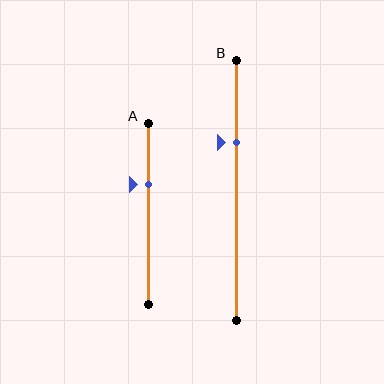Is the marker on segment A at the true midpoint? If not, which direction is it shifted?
No, the marker on segment A is shifted upward by about 16% of the segment length.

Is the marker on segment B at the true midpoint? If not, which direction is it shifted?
No, the marker on segment B is shifted upward by about 18% of the segment length.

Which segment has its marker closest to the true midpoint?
Segment A has its marker closest to the true midpoint.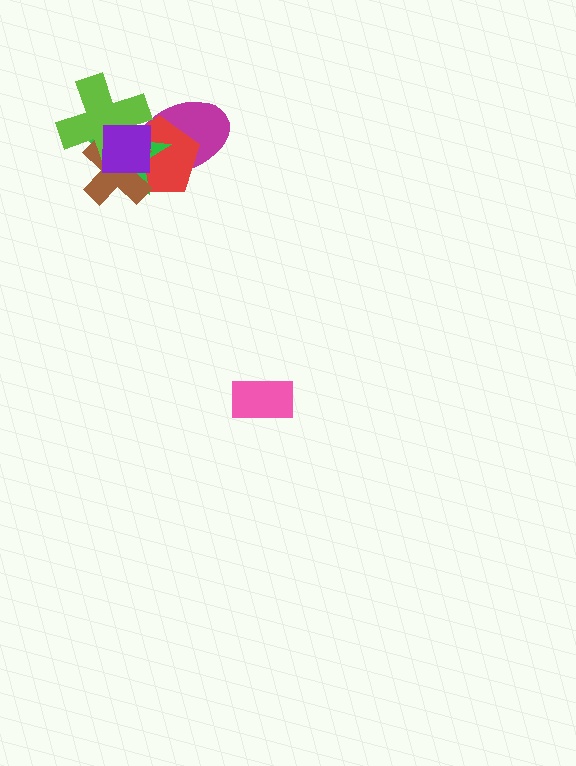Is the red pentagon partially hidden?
Yes, it is partially covered by another shape.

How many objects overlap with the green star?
5 objects overlap with the green star.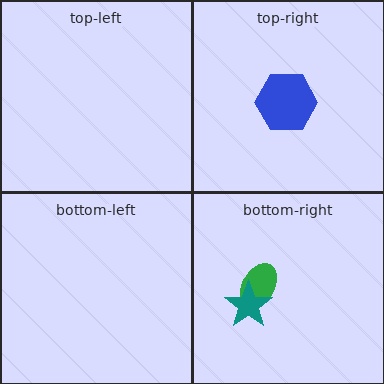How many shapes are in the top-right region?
1.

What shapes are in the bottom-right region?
The green ellipse, the teal star.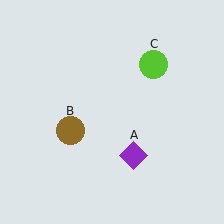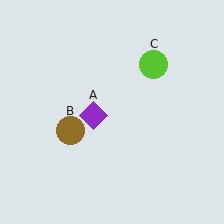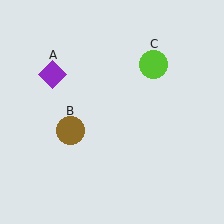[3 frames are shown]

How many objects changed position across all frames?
1 object changed position: purple diamond (object A).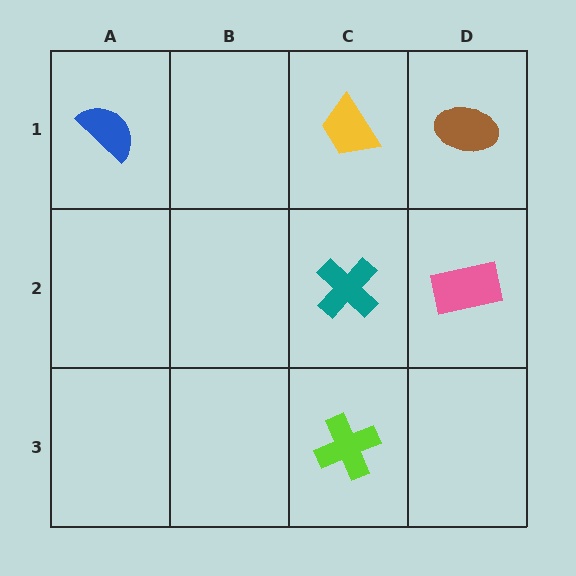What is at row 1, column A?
A blue semicircle.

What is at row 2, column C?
A teal cross.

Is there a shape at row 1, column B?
No, that cell is empty.